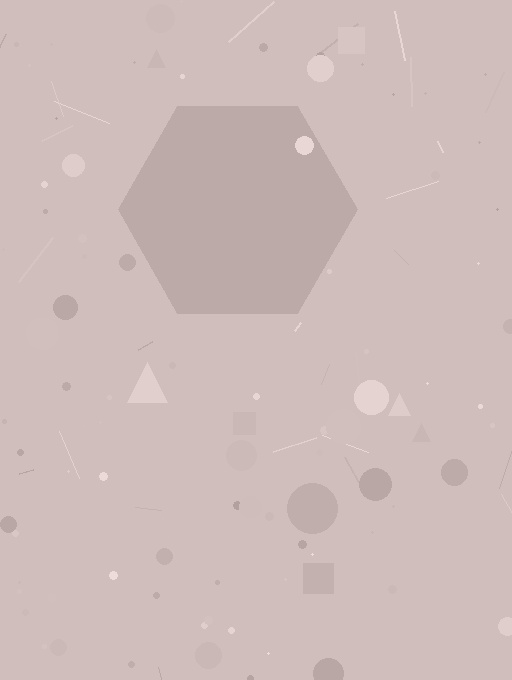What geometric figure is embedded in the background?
A hexagon is embedded in the background.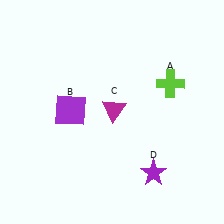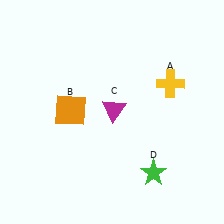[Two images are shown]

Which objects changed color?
A changed from lime to yellow. B changed from purple to orange. D changed from purple to green.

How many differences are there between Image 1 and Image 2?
There are 3 differences between the two images.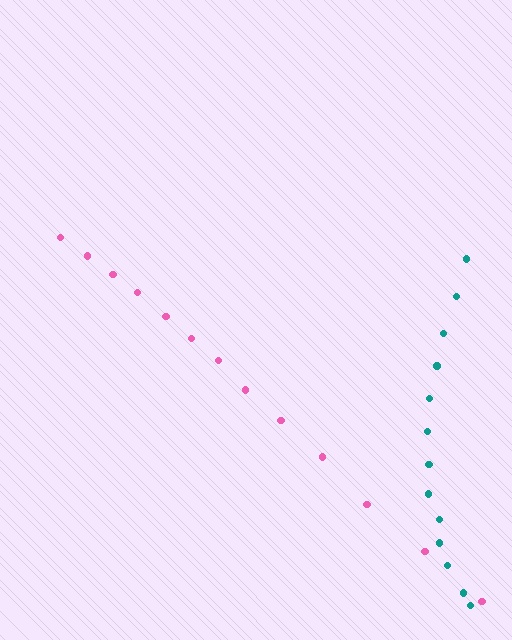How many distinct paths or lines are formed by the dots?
There are 2 distinct paths.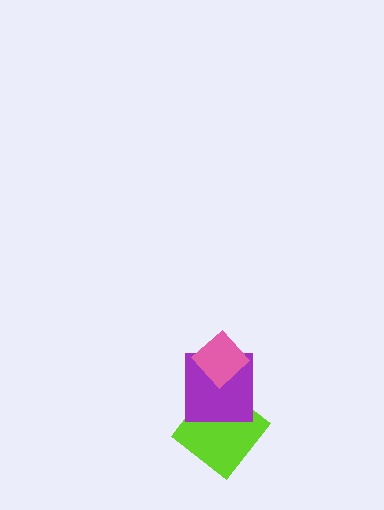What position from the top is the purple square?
The purple square is 2nd from the top.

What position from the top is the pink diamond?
The pink diamond is 1st from the top.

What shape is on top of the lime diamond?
The purple square is on top of the lime diamond.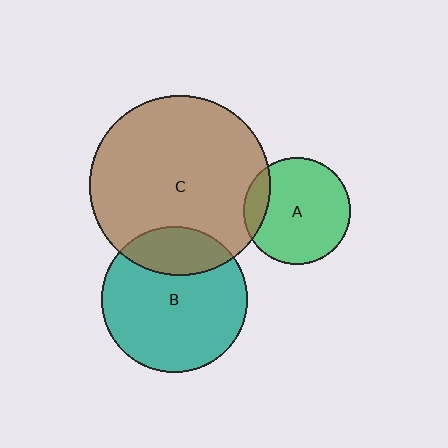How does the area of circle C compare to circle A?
Approximately 2.8 times.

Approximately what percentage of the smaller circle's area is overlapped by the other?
Approximately 25%.